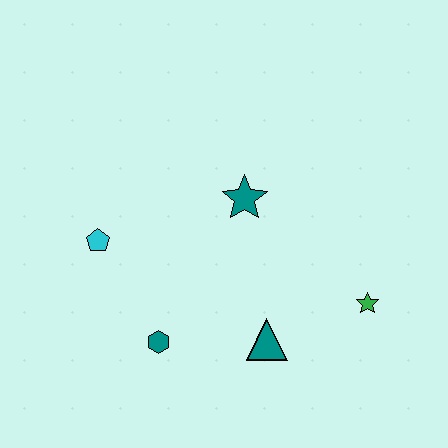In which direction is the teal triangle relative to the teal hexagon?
The teal triangle is to the right of the teal hexagon.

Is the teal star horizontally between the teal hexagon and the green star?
Yes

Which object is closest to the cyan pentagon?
The teal hexagon is closest to the cyan pentagon.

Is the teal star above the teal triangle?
Yes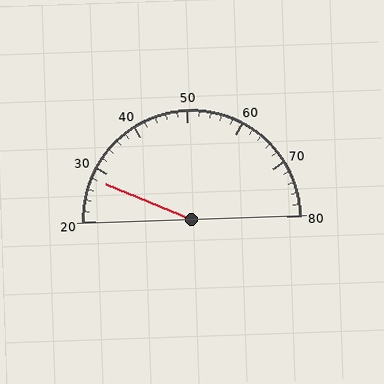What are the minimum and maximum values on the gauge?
The gauge ranges from 20 to 80.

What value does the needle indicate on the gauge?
The needle indicates approximately 28.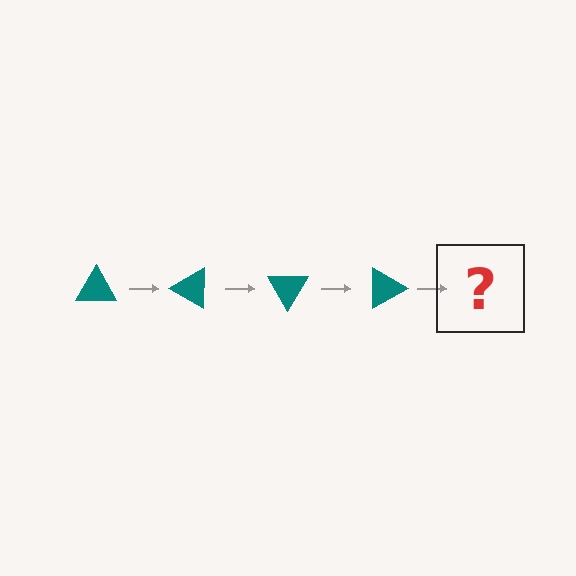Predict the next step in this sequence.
The next step is a teal triangle rotated 120 degrees.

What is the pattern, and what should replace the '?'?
The pattern is that the triangle rotates 30 degrees each step. The '?' should be a teal triangle rotated 120 degrees.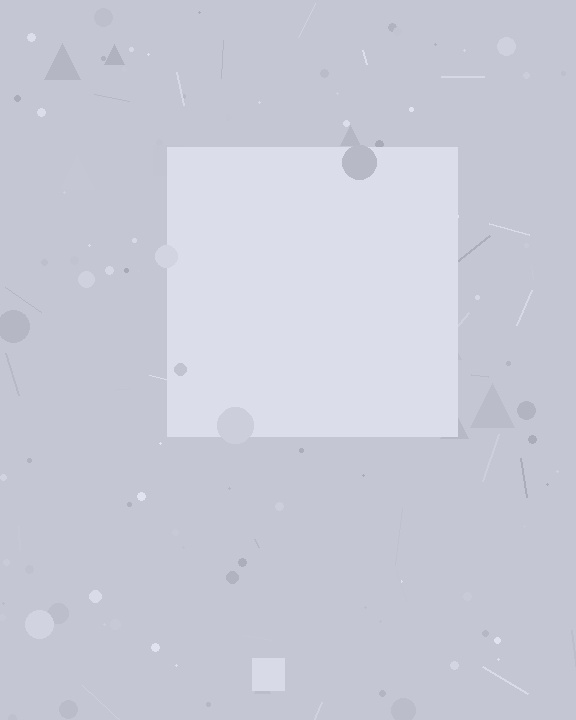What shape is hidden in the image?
A square is hidden in the image.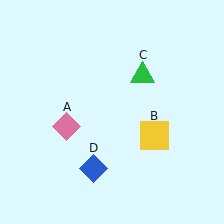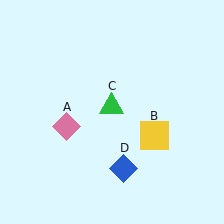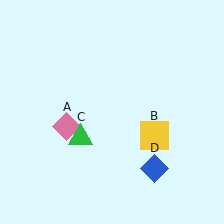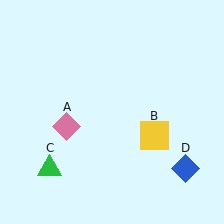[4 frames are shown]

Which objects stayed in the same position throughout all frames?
Pink diamond (object A) and yellow square (object B) remained stationary.